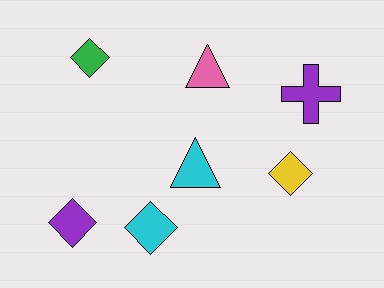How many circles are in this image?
There are no circles.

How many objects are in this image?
There are 7 objects.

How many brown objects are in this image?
There are no brown objects.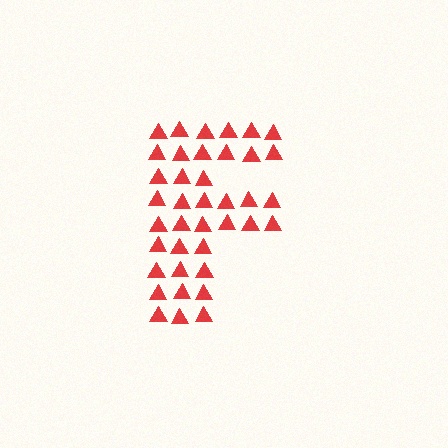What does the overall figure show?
The overall figure shows the letter F.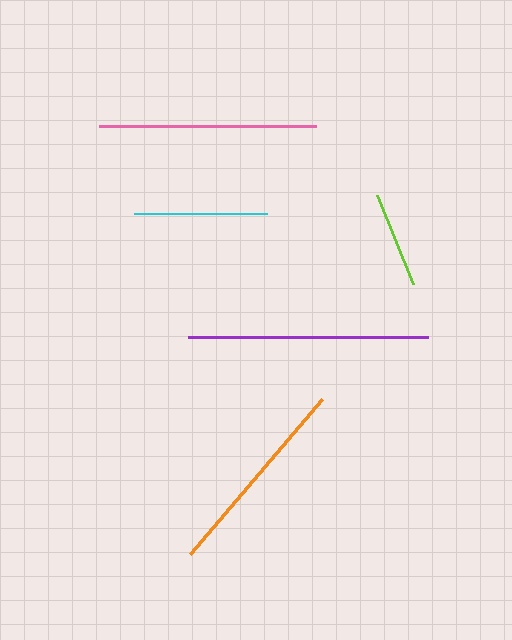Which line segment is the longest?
The purple line is the longest at approximately 240 pixels.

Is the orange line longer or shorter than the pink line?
The pink line is longer than the orange line.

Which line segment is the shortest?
The lime line is the shortest at approximately 97 pixels.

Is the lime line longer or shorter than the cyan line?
The cyan line is longer than the lime line.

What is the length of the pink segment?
The pink segment is approximately 218 pixels long.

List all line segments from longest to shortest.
From longest to shortest: purple, pink, orange, cyan, lime.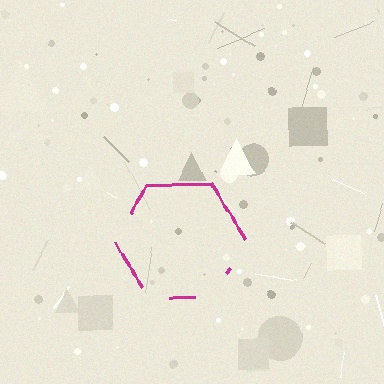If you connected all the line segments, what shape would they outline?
They would outline a hexagon.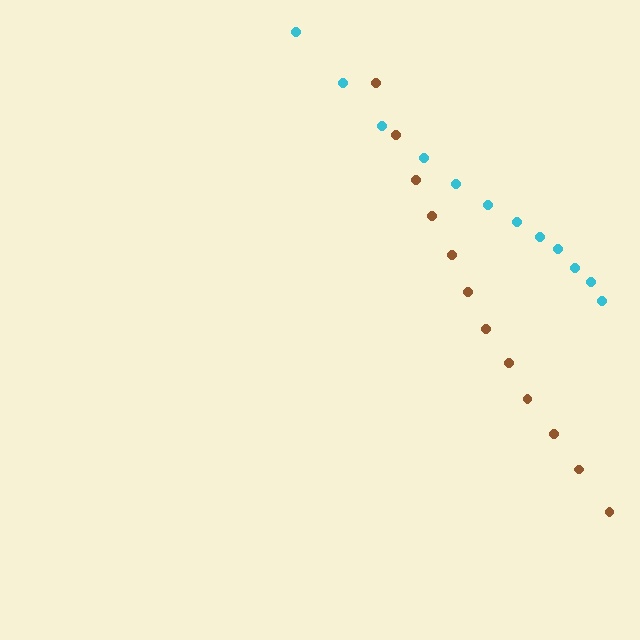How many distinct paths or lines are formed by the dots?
There are 2 distinct paths.